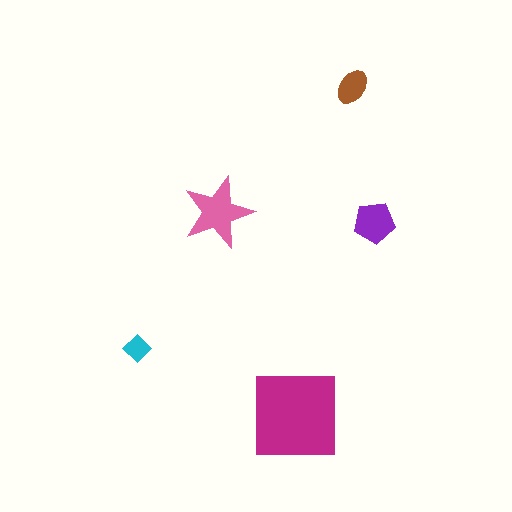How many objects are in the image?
There are 5 objects in the image.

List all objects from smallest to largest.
The cyan diamond, the brown ellipse, the purple pentagon, the pink star, the magenta square.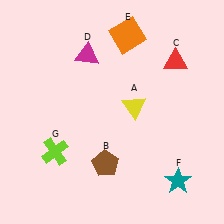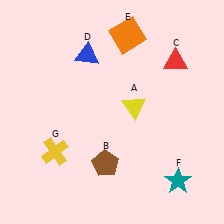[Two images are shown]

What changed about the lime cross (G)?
In Image 1, G is lime. In Image 2, it changed to yellow.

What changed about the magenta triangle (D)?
In Image 1, D is magenta. In Image 2, it changed to blue.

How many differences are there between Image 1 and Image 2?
There are 2 differences between the two images.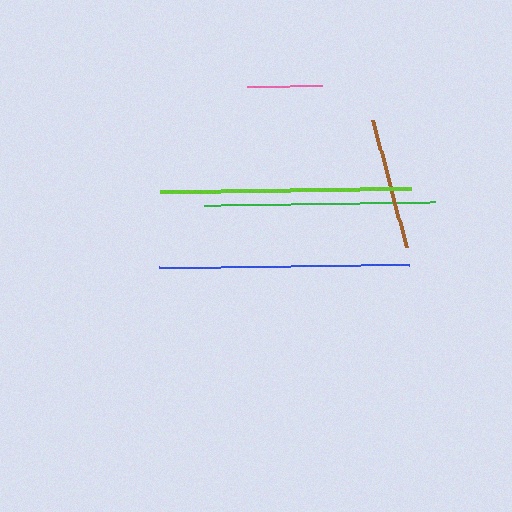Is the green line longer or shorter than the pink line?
The green line is longer than the pink line.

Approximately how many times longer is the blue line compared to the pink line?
The blue line is approximately 3.3 times the length of the pink line.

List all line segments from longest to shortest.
From longest to shortest: lime, blue, green, brown, pink.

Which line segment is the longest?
The lime line is the longest at approximately 250 pixels.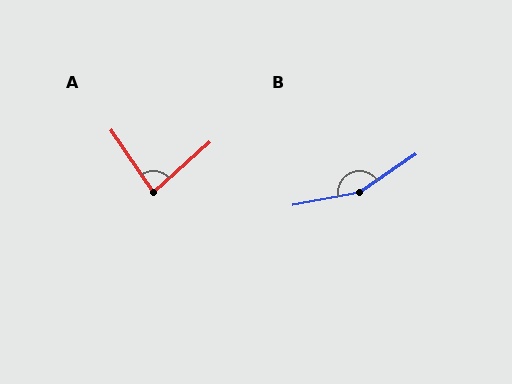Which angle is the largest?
B, at approximately 157 degrees.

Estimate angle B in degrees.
Approximately 157 degrees.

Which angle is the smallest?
A, at approximately 82 degrees.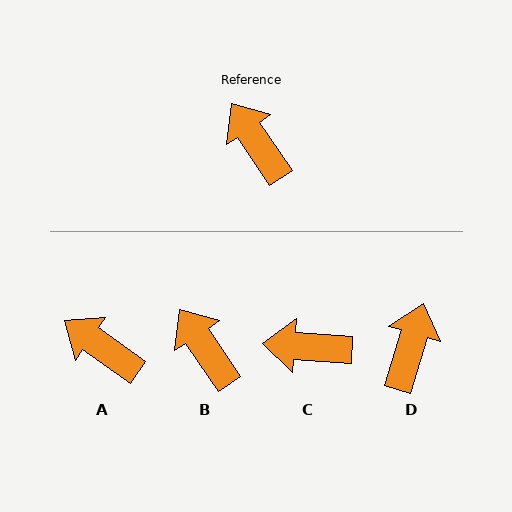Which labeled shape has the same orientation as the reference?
B.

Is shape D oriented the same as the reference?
No, it is off by about 51 degrees.